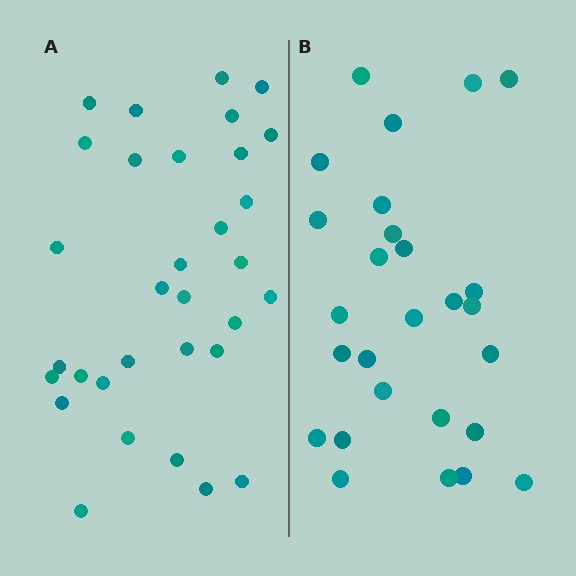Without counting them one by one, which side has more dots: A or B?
Region A (the left region) has more dots.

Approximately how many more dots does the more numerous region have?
Region A has about 5 more dots than region B.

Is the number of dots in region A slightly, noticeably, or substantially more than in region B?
Region A has only slightly more — the two regions are fairly close. The ratio is roughly 1.2 to 1.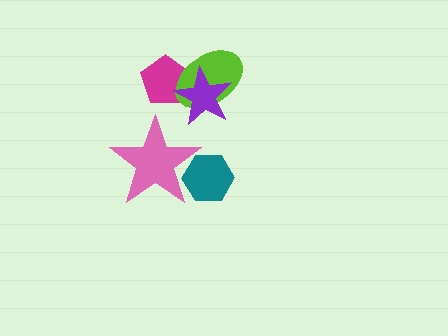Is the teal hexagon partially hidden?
Yes, it is partially covered by another shape.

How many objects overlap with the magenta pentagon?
2 objects overlap with the magenta pentagon.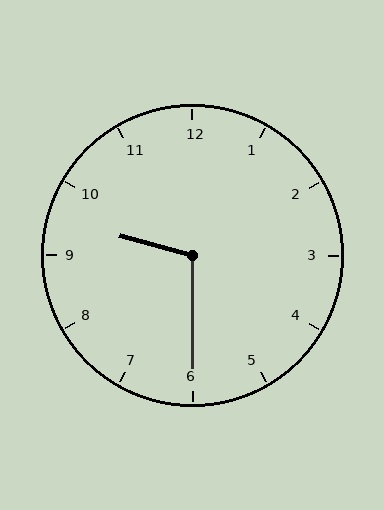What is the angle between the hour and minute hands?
Approximately 105 degrees.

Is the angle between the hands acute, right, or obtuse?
It is obtuse.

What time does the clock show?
9:30.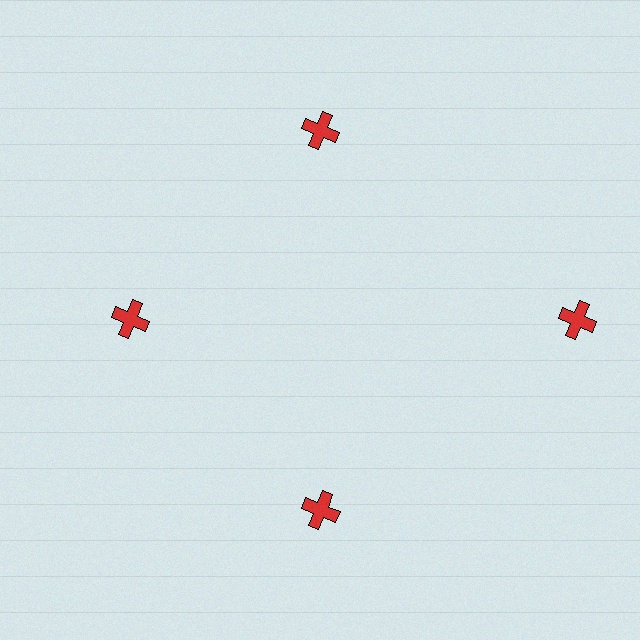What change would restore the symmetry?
The symmetry would be restored by moving it inward, back onto the ring so that all 4 crosses sit at equal angles and equal distance from the center.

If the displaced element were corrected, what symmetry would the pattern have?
It would have 4-fold rotational symmetry — the pattern would map onto itself every 90 degrees.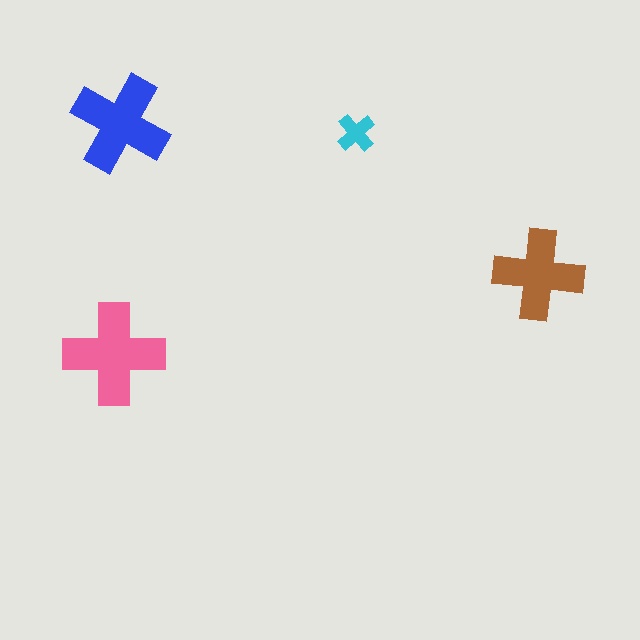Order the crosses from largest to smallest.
the pink one, the blue one, the brown one, the cyan one.